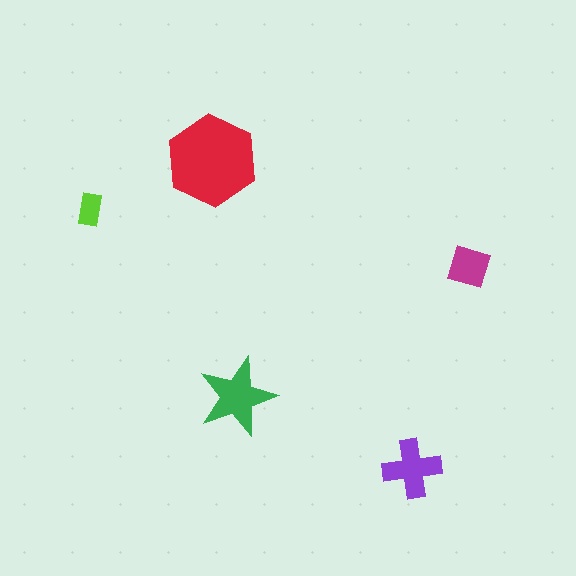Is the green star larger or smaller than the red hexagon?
Smaller.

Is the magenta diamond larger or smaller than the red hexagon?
Smaller.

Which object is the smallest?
The lime rectangle.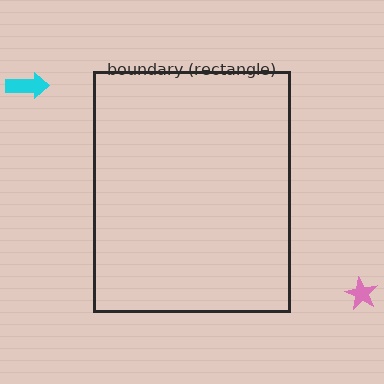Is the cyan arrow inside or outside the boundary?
Outside.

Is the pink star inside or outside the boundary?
Outside.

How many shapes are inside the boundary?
0 inside, 2 outside.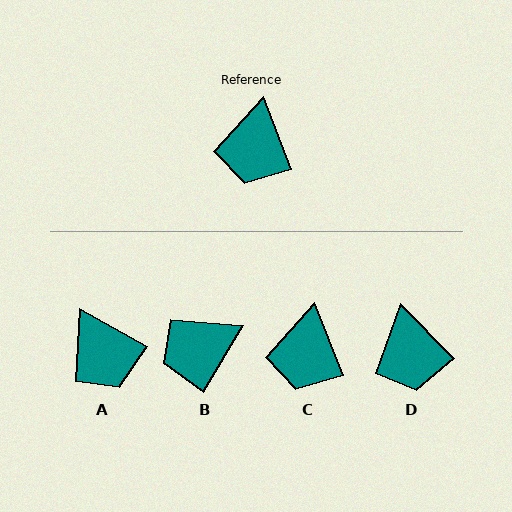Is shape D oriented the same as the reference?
No, it is off by about 23 degrees.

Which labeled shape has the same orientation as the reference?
C.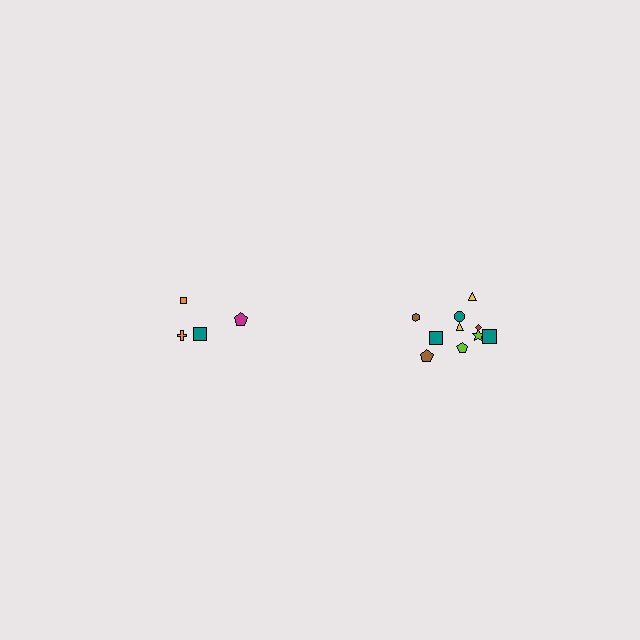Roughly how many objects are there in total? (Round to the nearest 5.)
Roughly 15 objects in total.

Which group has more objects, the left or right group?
The right group.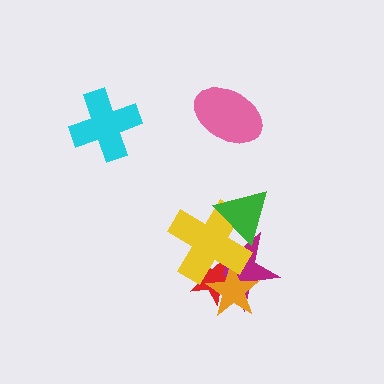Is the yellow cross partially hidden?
Yes, it is partially covered by another shape.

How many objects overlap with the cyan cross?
0 objects overlap with the cyan cross.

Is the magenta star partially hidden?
Yes, it is partially covered by another shape.